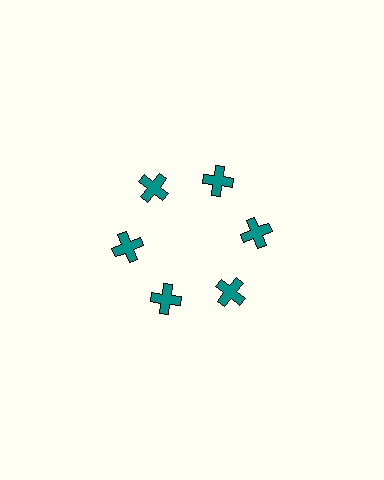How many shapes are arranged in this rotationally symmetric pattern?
There are 6 shapes, arranged in 6 groups of 1.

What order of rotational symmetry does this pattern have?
This pattern has 6-fold rotational symmetry.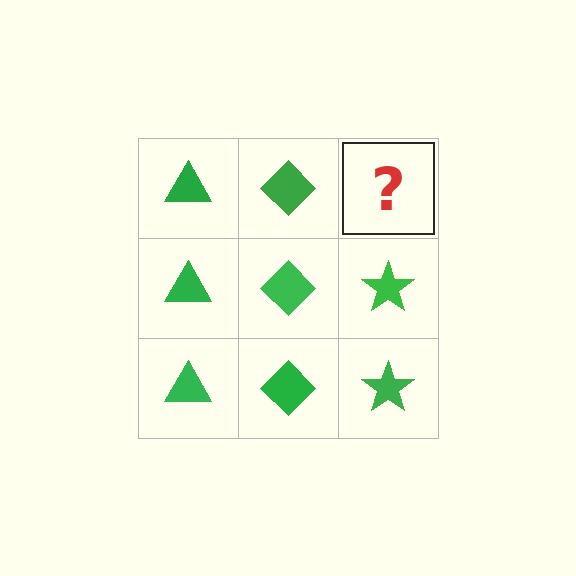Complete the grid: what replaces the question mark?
The question mark should be replaced with a green star.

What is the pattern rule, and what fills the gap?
The rule is that each column has a consistent shape. The gap should be filled with a green star.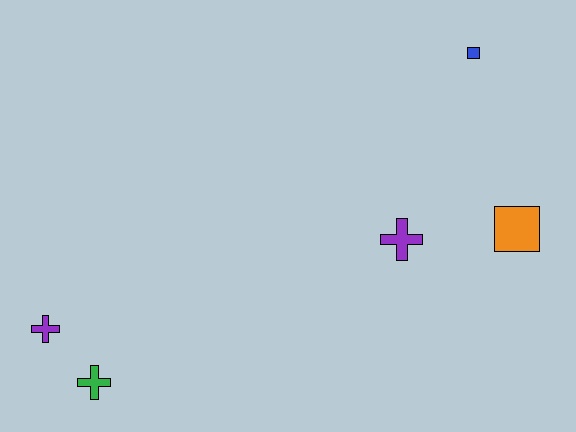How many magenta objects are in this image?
There are no magenta objects.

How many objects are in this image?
There are 5 objects.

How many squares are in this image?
There are 2 squares.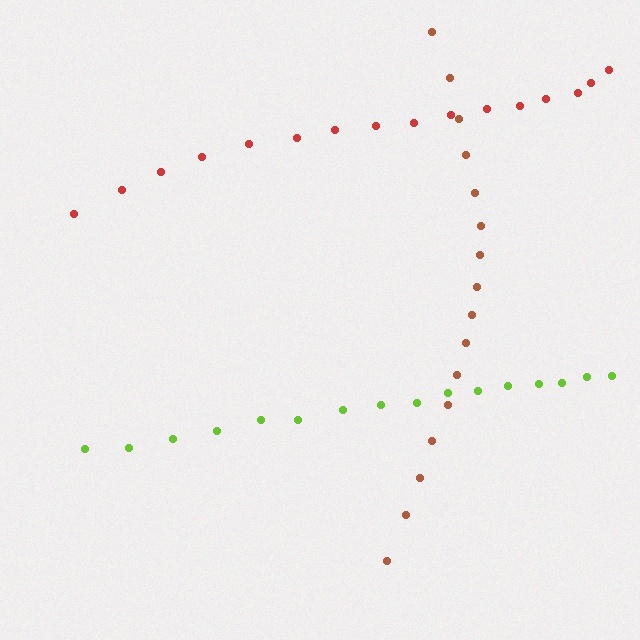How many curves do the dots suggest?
There are 3 distinct paths.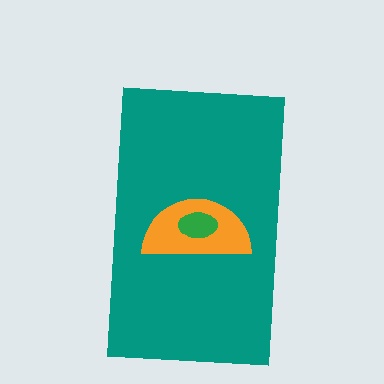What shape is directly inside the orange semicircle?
The green ellipse.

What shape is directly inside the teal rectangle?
The orange semicircle.